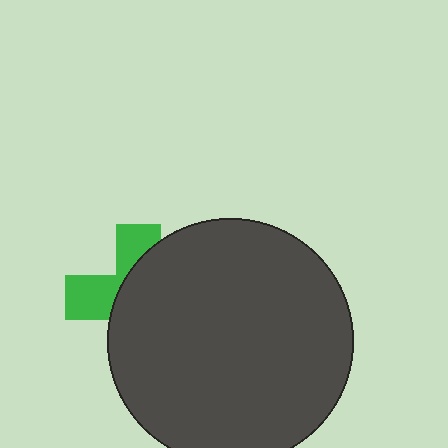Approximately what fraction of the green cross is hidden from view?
Roughly 65% of the green cross is hidden behind the dark gray circle.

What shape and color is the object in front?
The object in front is a dark gray circle.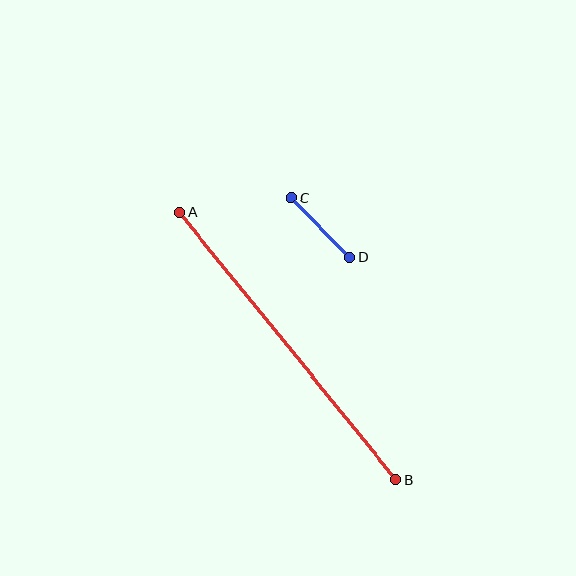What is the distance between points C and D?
The distance is approximately 83 pixels.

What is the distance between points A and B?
The distance is approximately 343 pixels.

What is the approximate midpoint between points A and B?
The midpoint is at approximately (288, 346) pixels.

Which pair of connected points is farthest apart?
Points A and B are farthest apart.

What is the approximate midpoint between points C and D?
The midpoint is at approximately (321, 228) pixels.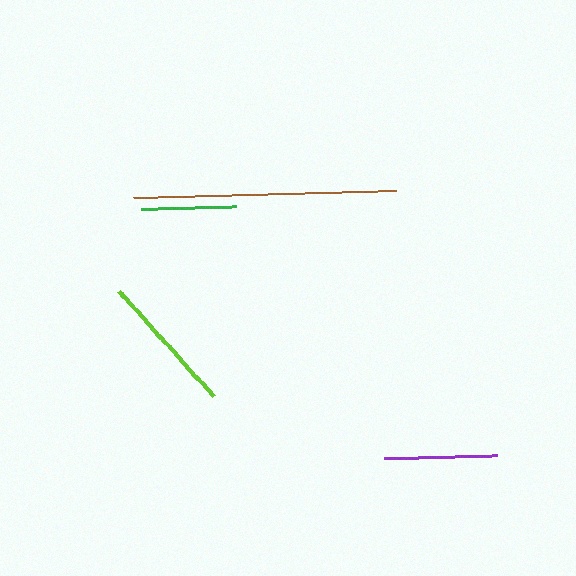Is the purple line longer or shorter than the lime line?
The lime line is longer than the purple line.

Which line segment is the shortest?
The green line is the shortest at approximately 95 pixels.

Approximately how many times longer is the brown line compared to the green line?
The brown line is approximately 2.8 times the length of the green line.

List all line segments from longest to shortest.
From longest to shortest: brown, lime, purple, green.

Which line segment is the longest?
The brown line is the longest at approximately 263 pixels.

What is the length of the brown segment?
The brown segment is approximately 263 pixels long.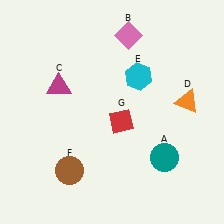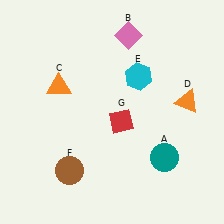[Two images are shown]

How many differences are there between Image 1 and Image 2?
There is 1 difference between the two images.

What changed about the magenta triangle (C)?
In Image 1, C is magenta. In Image 2, it changed to orange.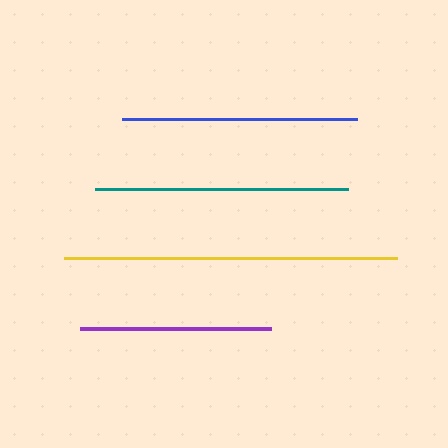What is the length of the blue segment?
The blue segment is approximately 235 pixels long.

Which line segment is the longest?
The yellow line is the longest at approximately 333 pixels.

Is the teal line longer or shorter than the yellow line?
The yellow line is longer than the teal line.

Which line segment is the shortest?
The purple line is the shortest at approximately 191 pixels.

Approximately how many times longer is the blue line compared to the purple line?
The blue line is approximately 1.2 times the length of the purple line.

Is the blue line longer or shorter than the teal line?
The teal line is longer than the blue line.